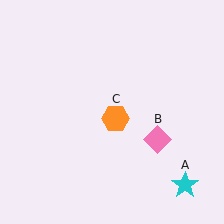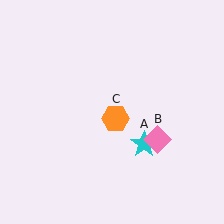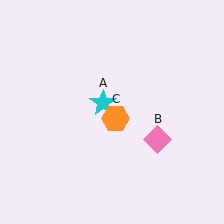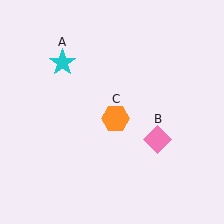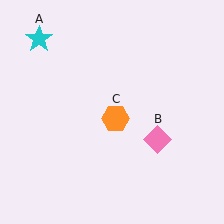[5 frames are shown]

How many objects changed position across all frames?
1 object changed position: cyan star (object A).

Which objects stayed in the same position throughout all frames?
Pink diamond (object B) and orange hexagon (object C) remained stationary.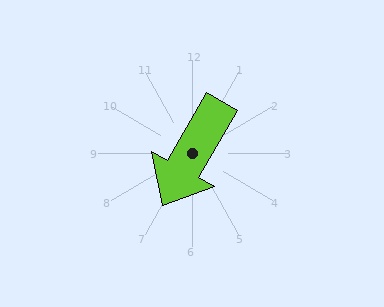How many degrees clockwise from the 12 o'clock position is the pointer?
Approximately 210 degrees.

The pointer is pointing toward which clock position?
Roughly 7 o'clock.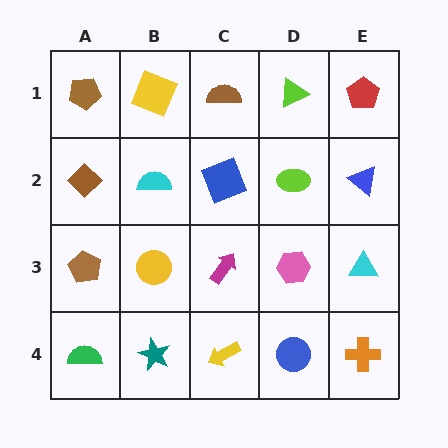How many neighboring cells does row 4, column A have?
2.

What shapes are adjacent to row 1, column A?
A brown diamond (row 2, column A), a yellow square (row 1, column B).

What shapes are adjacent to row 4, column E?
A cyan triangle (row 3, column E), a blue circle (row 4, column D).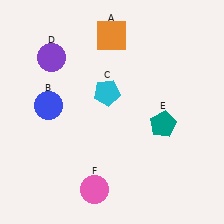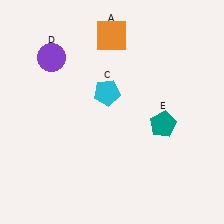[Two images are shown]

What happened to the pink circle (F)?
The pink circle (F) was removed in Image 2. It was in the bottom-left area of Image 1.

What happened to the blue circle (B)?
The blue circle (B) was removed in Image 2. It was in the top-left area of Image 1.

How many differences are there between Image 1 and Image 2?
There are 2 differences between the two images.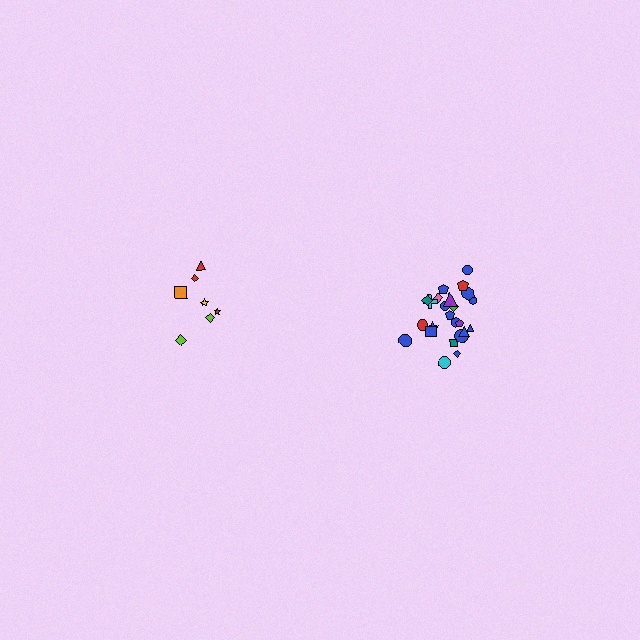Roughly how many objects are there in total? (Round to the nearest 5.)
Roughly 30 objects in total.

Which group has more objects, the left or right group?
The right group.